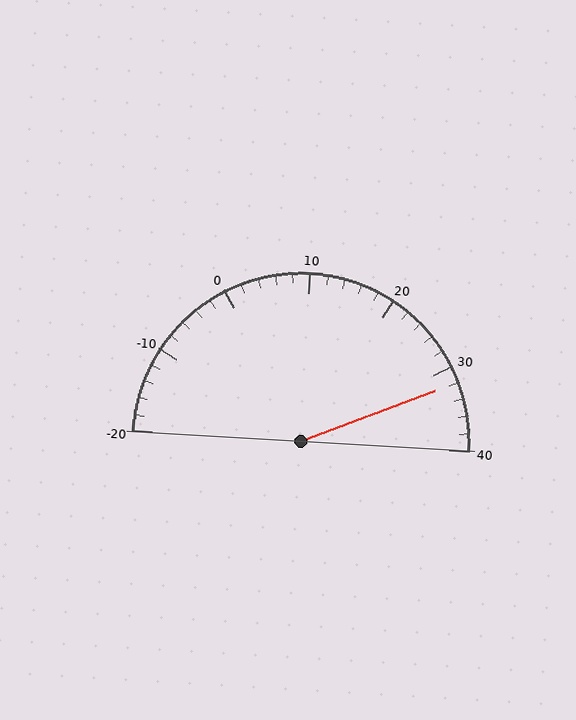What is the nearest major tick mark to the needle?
The nearest major tick mark is 30.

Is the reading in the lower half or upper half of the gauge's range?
The reading is in the upper half of the range (-20 to 40).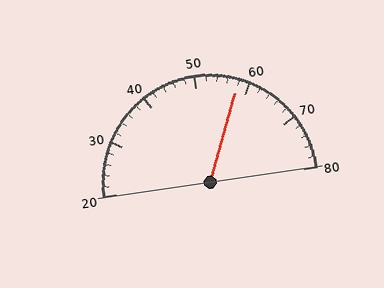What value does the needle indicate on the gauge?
The needle indicates approximately 58.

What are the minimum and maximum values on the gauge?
The gauge ranges from 20 to 80.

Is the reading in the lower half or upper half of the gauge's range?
The reading is in the upper half of the range (20 to 80).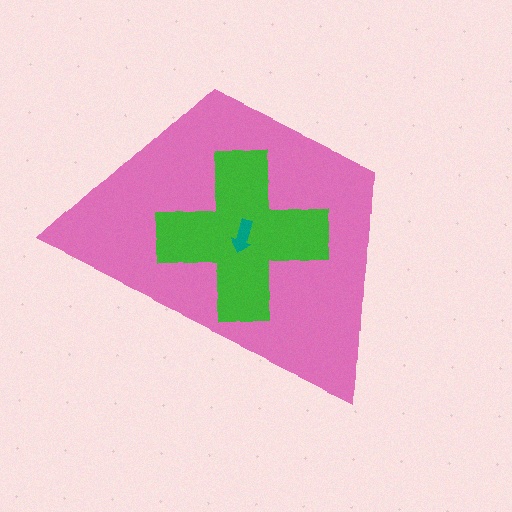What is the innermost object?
The teal arrow.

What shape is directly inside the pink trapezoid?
The green cross.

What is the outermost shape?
The pink trapezoid.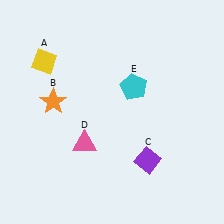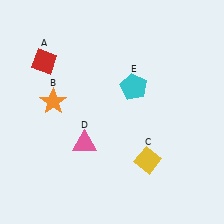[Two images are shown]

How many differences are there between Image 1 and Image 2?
There are 2 differences between the two images.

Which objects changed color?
A changed from yellow to red. C changed from purple to yellow.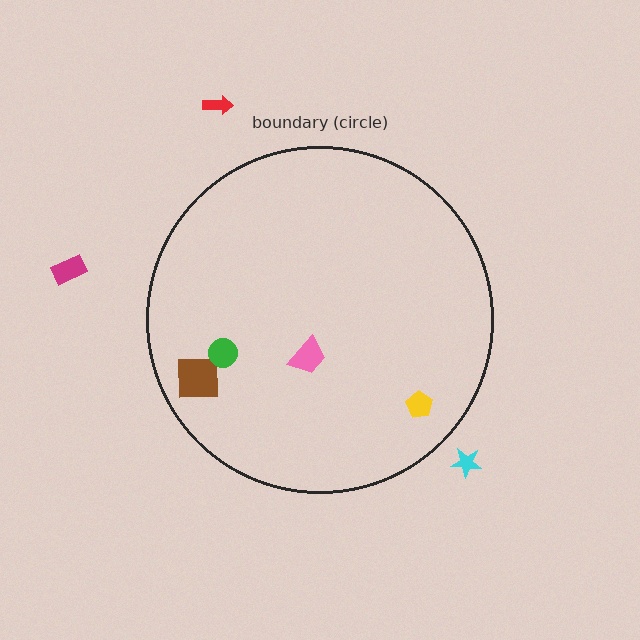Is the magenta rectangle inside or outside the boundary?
Outside.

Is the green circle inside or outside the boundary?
Inside.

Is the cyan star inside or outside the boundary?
Outside.